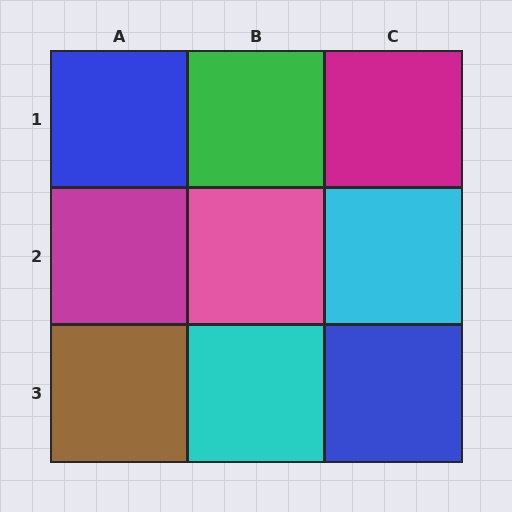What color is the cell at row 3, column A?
Brown.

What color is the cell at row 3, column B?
Cyan.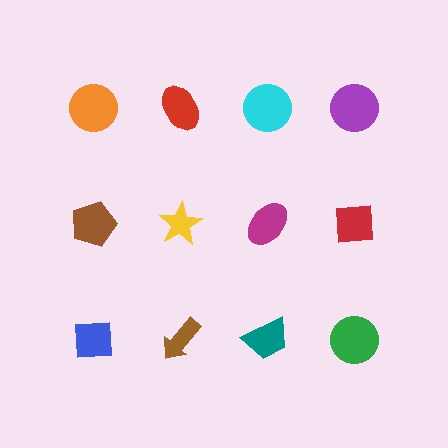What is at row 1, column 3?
A cyan circle.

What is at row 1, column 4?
A purple circle.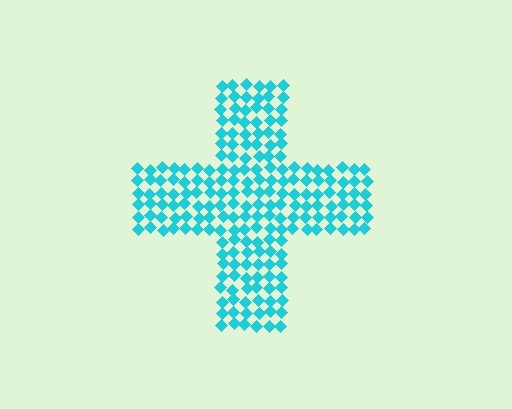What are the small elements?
The small elements are diamonds.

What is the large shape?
The large shape is a cross.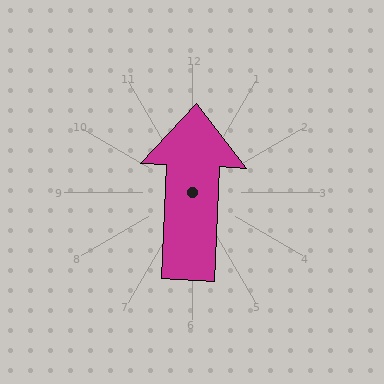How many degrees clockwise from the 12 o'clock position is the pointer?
Approximately 3 degrees.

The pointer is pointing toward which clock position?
Roughly 12 o'clock.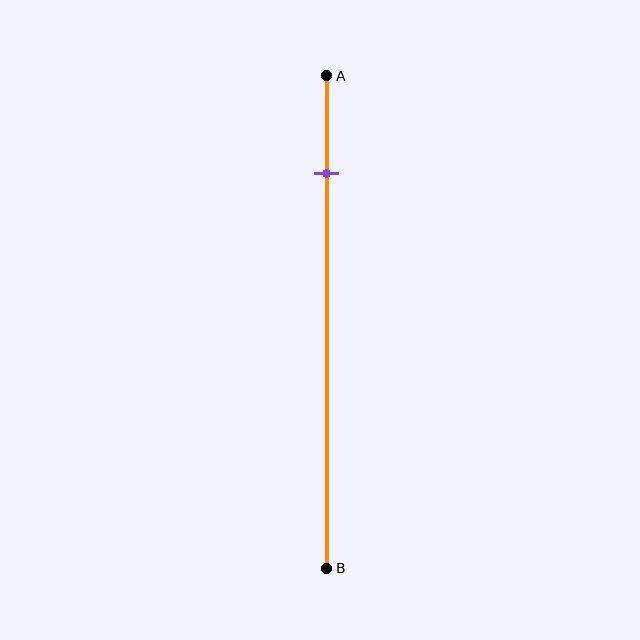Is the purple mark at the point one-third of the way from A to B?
No, the mark is at about 20% from A, not at the 33% one-third point.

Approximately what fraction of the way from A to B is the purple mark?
The purple mark is approximately 20% of the way from A to B.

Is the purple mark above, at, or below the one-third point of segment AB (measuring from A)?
The purple mark is above the one-third point of segment AB.